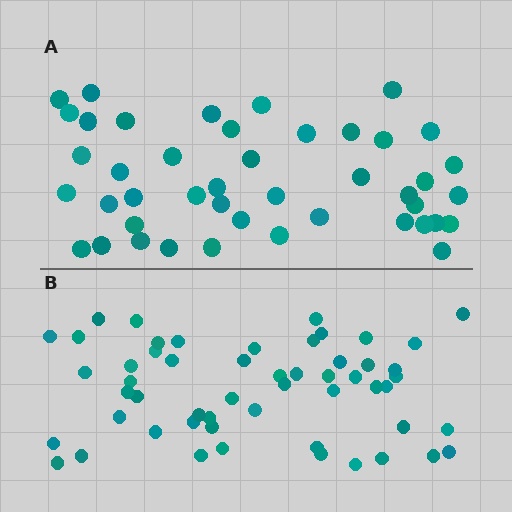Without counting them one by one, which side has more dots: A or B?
Region B (the bottom region) has more dots.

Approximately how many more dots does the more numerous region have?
Region B has roughly 10 or so more dots than region A.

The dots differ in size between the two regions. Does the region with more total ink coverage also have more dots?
No. Region A has more total ink coverage because its dots are larger, but region B actually contains more individual dots. Total area can be misleading — the number of items is what matters here.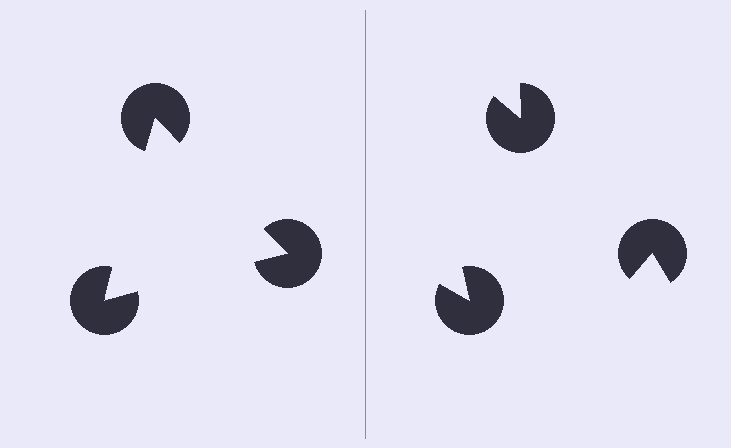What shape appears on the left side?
An illusory triangle.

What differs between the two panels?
The pac-man discs are positioned identically on both sides; only the wedge orientations differ. On the left they align to a triangle; on the right they are misaligned.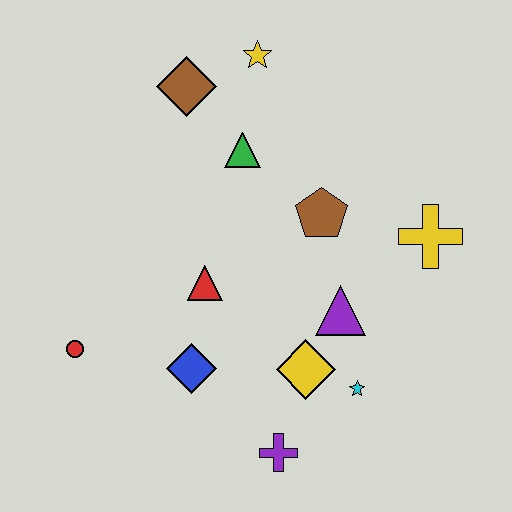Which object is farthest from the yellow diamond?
The yellow star is farthest from the yellow diamond.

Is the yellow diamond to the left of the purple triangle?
Yes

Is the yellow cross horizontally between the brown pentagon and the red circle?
No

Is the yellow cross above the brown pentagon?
No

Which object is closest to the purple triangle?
The yellow diamond is closest to the purple triangle.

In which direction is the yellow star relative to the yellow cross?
The yellow star is above the yellow cross.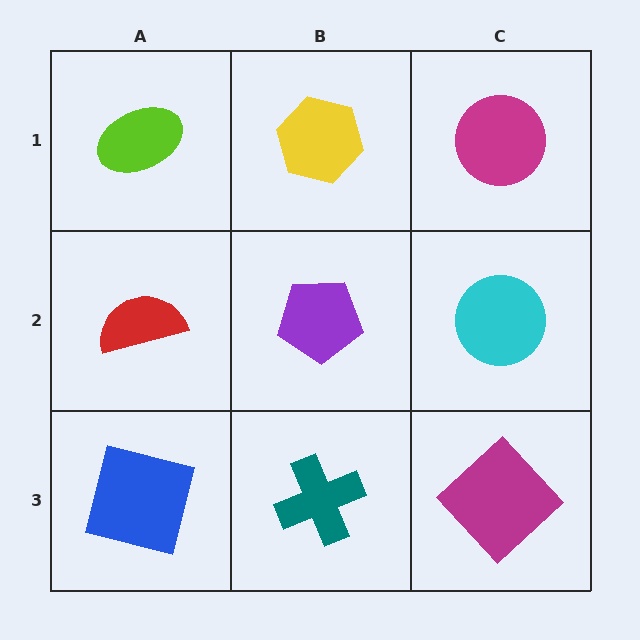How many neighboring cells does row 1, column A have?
2.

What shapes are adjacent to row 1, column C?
A cyan circle (row 2, column C), a yellow hexagon (row 1, column B).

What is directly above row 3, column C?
A cyan circle.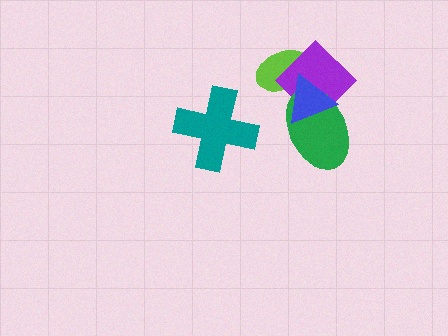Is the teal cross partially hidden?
No, no other shape covers it.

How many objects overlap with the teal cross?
0 objects overlap with the teal cross.